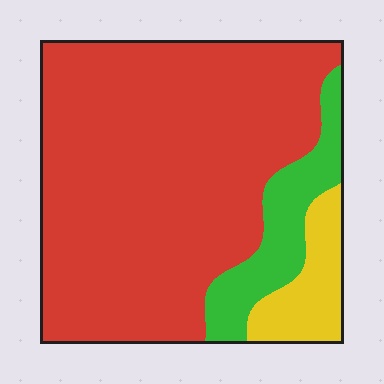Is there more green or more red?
Red.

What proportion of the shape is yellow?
Yellow covers about 10% of the shape.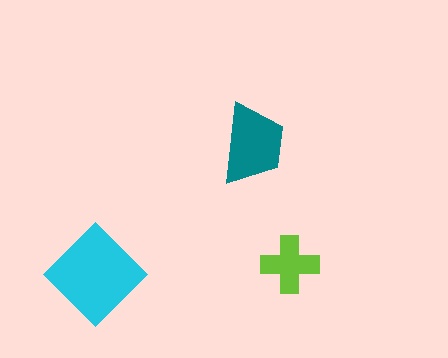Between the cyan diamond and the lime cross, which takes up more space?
The cyan diamond.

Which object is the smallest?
The lime cross.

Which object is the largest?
The cyan diamond.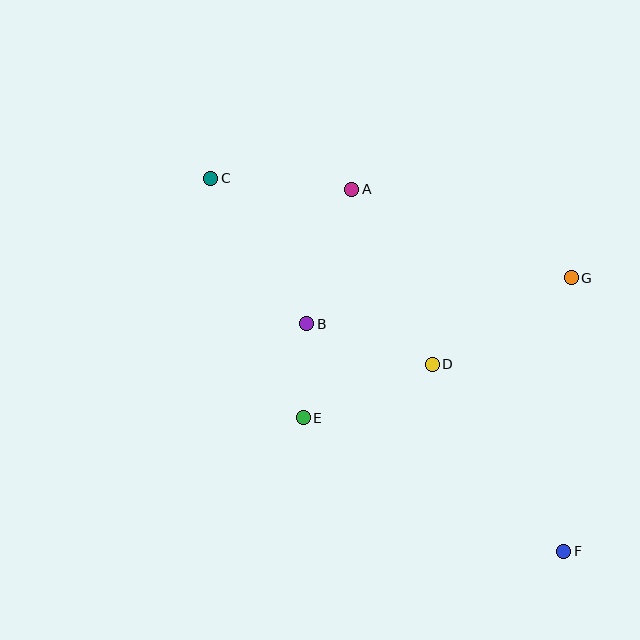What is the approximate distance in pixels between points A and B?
The distance between A and B is approximately 142 pixels.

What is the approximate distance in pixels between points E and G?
The distance between E and G is approximately 302 pixels.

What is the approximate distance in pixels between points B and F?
The distance between B and F is approximately 343 pixels.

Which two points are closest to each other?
Points B and E are closest to each other.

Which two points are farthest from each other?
Points C and F are farthest from each other.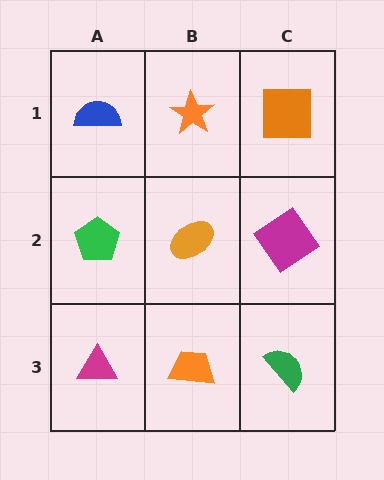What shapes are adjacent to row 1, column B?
An orange ellipse (row 2, column B), a blue semicircle (row 1, column A), an orange square (row 1, column C).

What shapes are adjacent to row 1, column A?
A green pentagon (row 2, column A), an orange star (row 1, column B).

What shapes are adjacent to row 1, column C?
A magenta diamond (row 2, column C), an orange star (row 1, column B).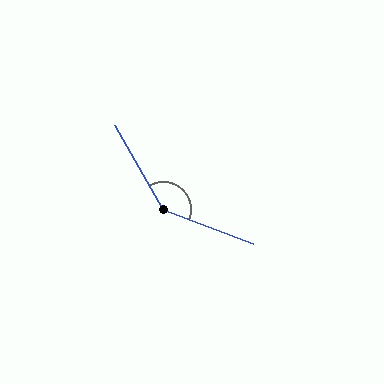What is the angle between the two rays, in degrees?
Approximately 140 degrees.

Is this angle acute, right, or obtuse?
It is obtuse.